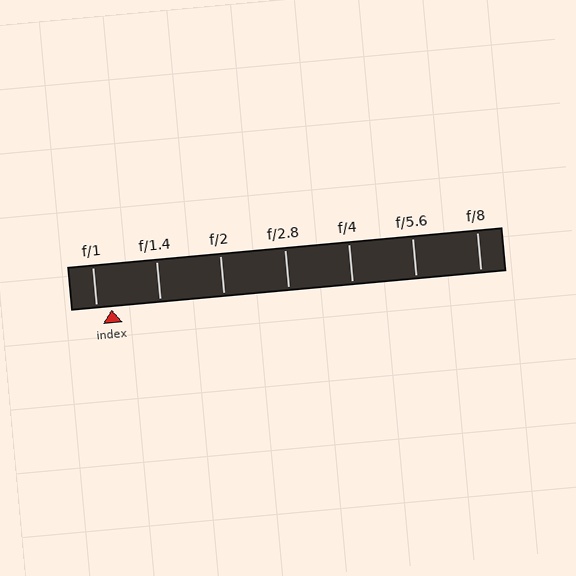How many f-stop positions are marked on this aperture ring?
There are 7 f-stop positions marked.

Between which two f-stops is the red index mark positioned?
The index mark is between f/1 and f/1.4.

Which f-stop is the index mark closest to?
The index mark is closest to f/1.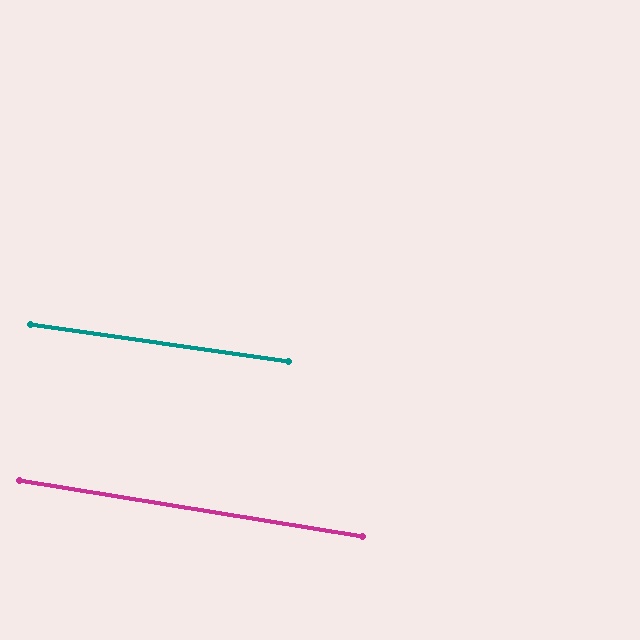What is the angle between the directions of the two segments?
Approximately 1 degree.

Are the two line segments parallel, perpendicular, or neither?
Parallel — their directions differ by only 1.0°.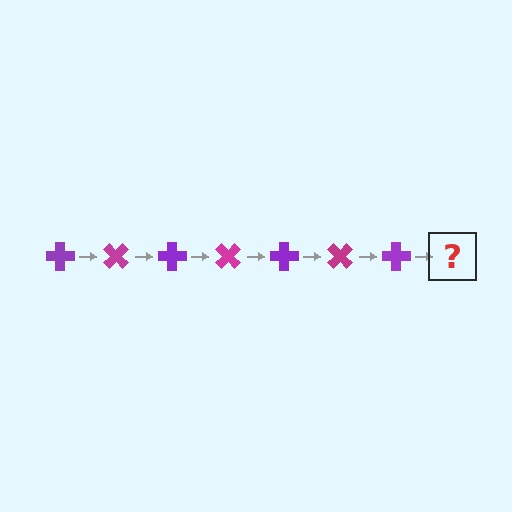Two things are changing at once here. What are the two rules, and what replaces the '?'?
The two rules are that it rotates 45 degrees each step and the color cycles through purple and magenta. The '?' should be a magenta cross, rotated 315 degrees from the start.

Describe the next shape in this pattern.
It should be a magenta cross, rotated 315 degrees from the start.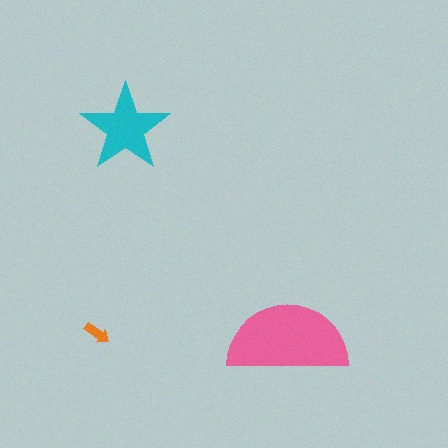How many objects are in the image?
There are 3 objects in the image.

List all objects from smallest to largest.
The orange arrow, the cyan star, the pink semicircle.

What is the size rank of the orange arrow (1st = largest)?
3rd.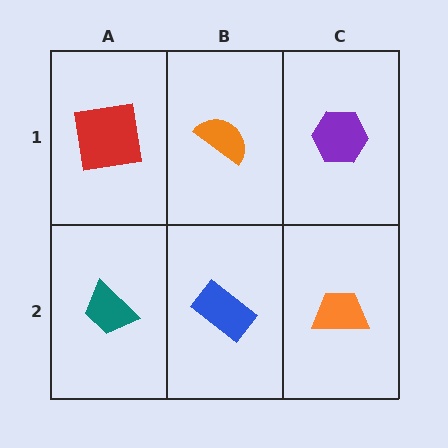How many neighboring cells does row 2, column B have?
3.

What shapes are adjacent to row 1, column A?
A teal trapezoid (row 2, column A), an orange semicircle (row 1, column B).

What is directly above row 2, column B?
An orange semicircle.